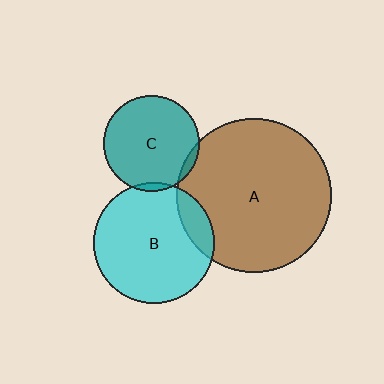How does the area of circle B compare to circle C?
Approximately 1.6 times.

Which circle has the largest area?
Circle A (brown).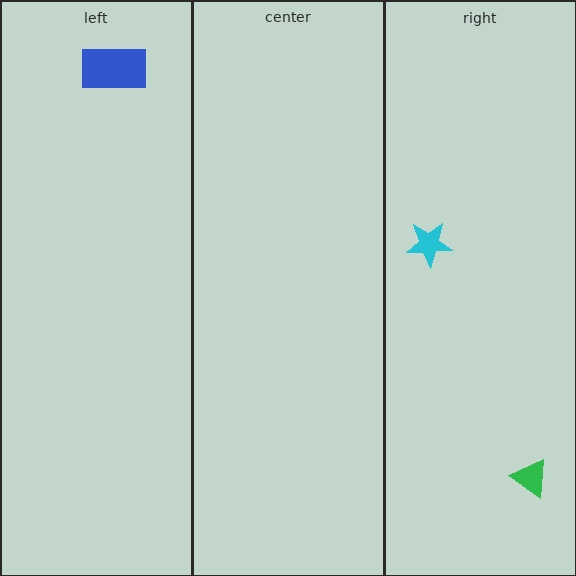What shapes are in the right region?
The green triangle, the cyan star.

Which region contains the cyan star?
The right region.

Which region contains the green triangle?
The right region.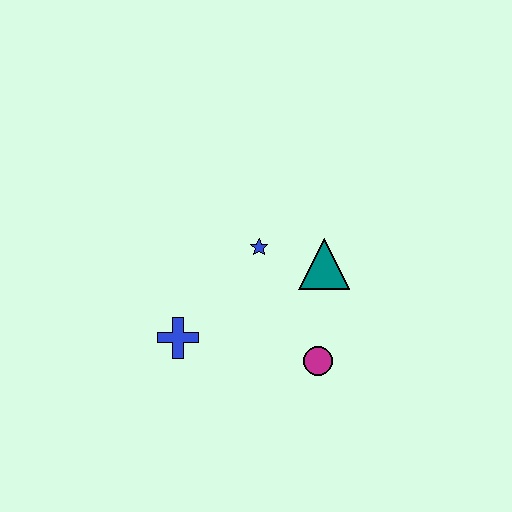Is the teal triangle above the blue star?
No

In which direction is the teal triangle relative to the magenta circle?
The teal triangle is above the magenta circle.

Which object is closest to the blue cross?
The blue star is closest to the blue cross.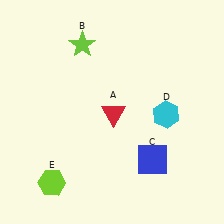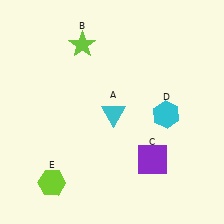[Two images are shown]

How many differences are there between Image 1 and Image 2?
There are 2 differences between the two images.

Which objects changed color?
A changed from red to cyan. C changed from blue to purple.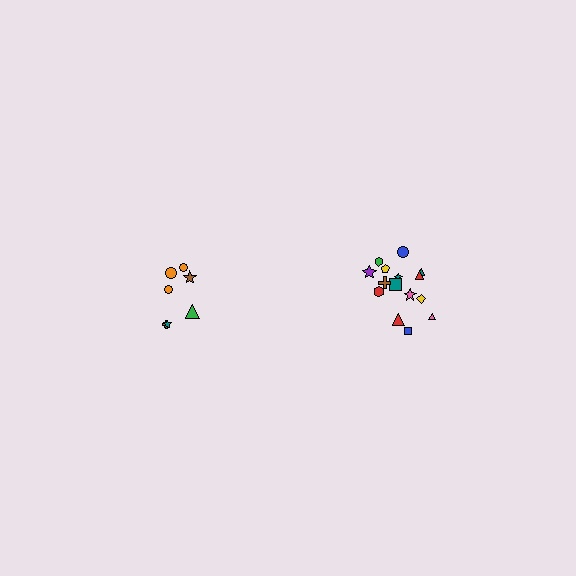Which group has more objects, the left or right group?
The right group.